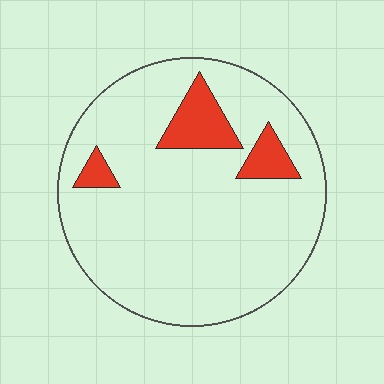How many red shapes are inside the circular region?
3.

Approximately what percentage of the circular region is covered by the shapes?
Approximately 10%.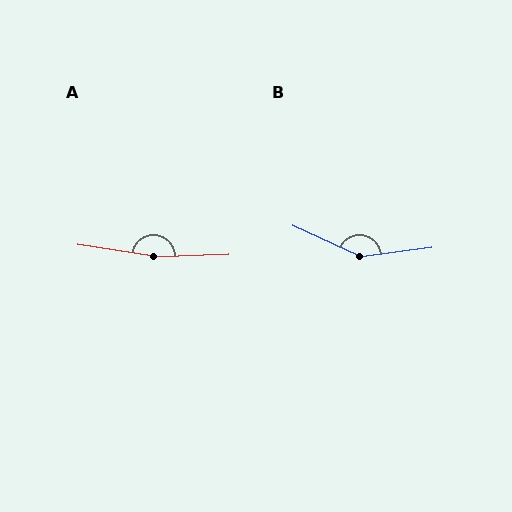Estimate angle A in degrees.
Approximately 169 degrees.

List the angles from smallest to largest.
B (148°), A (169°).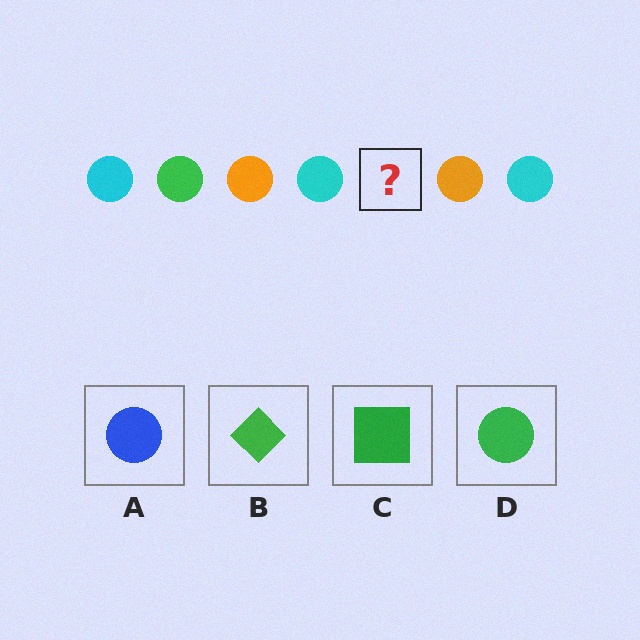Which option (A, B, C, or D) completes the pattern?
D.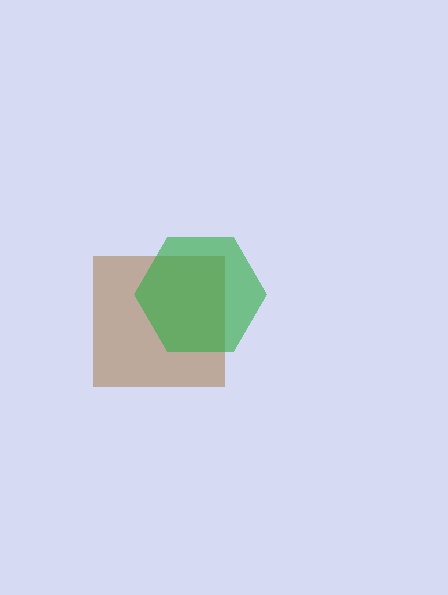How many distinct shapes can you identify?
There are 2 distinct shapes: a brown square, a green hexagon.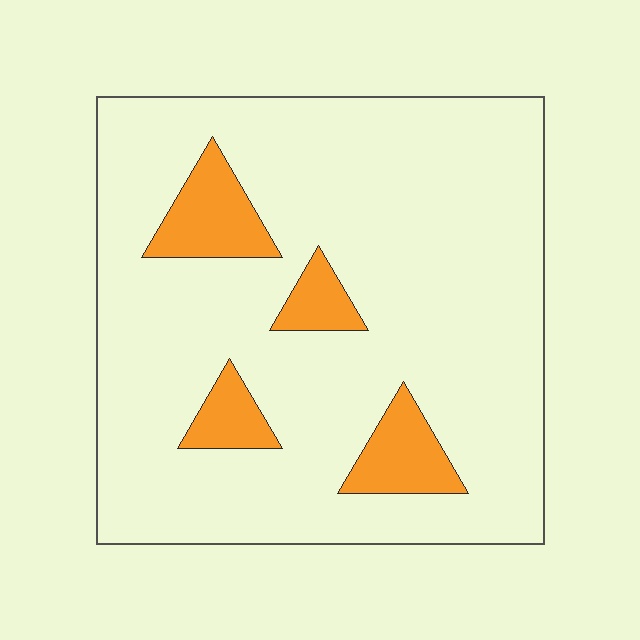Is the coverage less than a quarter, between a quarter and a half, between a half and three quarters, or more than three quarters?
Less than a quarter.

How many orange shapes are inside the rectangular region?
4.